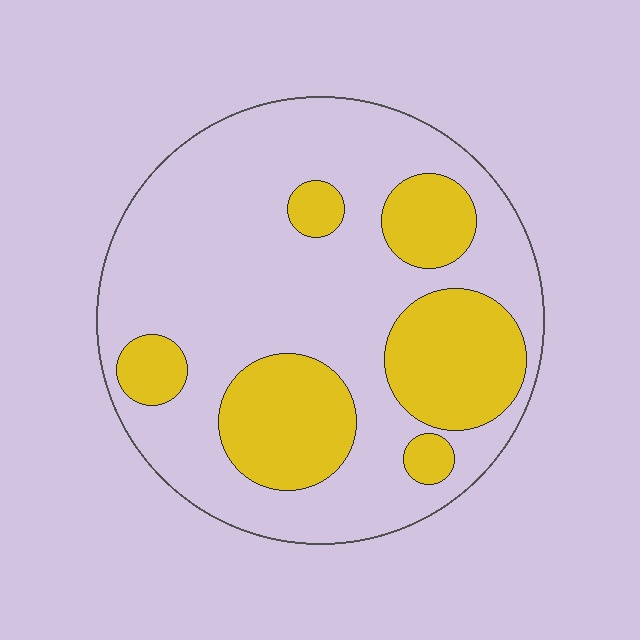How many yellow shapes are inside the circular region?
6.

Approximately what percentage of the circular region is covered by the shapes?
Approximately 30%.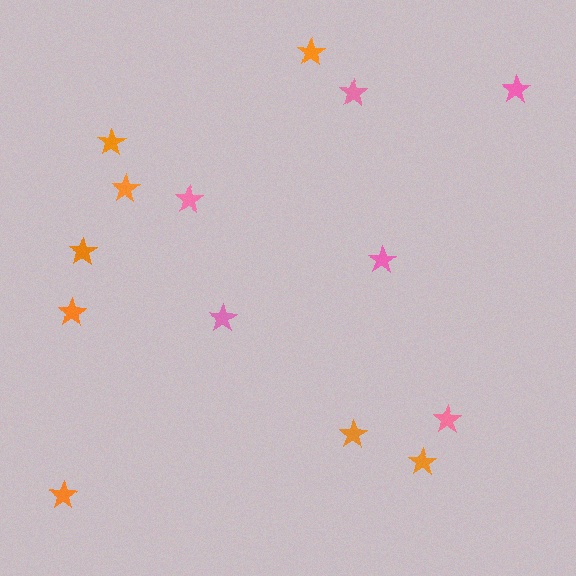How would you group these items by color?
There are 2 groups: one group of orange stars (8) and one group of pink stars (6).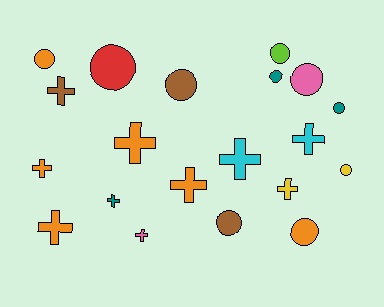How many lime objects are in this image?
There is 1 lime object.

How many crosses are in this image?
There are 10 crosses.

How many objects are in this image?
There are 20 objects.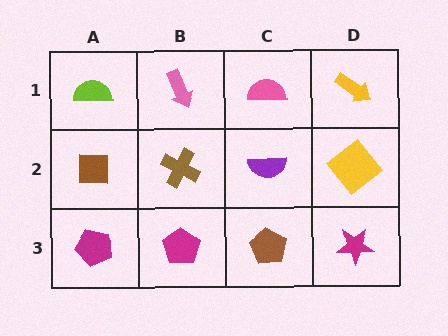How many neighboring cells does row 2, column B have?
4.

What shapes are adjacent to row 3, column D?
A yellow diamond (row 2, column D), a brown pentagon (row 3, column C).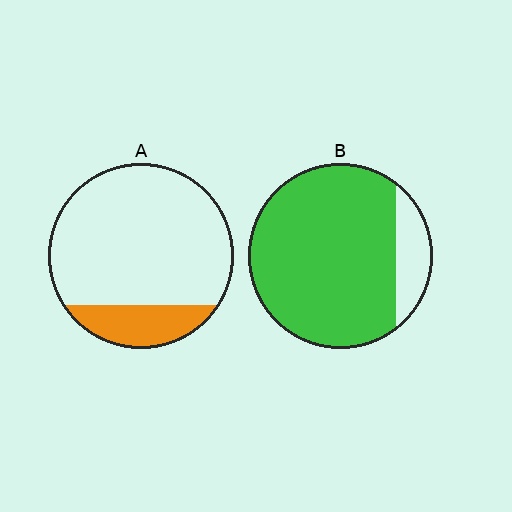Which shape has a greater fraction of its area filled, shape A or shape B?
Shape B.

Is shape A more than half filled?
No.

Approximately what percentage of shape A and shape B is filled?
A is approximately 20% and B is approximately 85%.